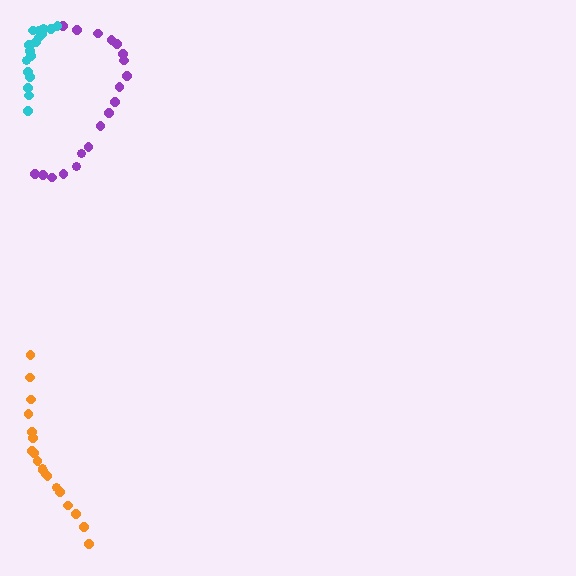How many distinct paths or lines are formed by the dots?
There are 3 distinct paths.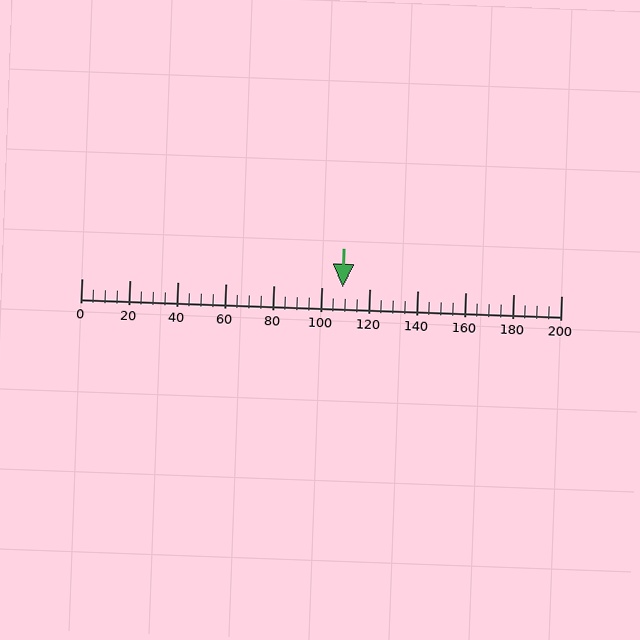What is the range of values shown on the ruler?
The ruler shows values from 0 to 200.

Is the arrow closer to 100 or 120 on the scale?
The arrow is closer to 100.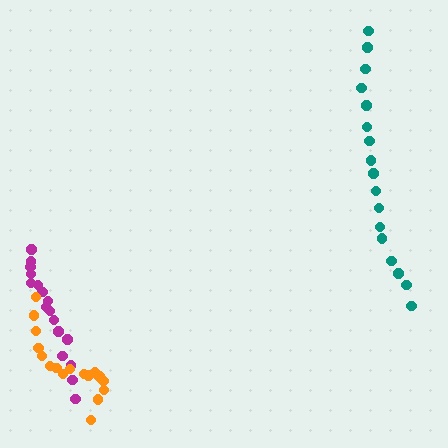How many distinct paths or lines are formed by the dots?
There are 3 distinct paths.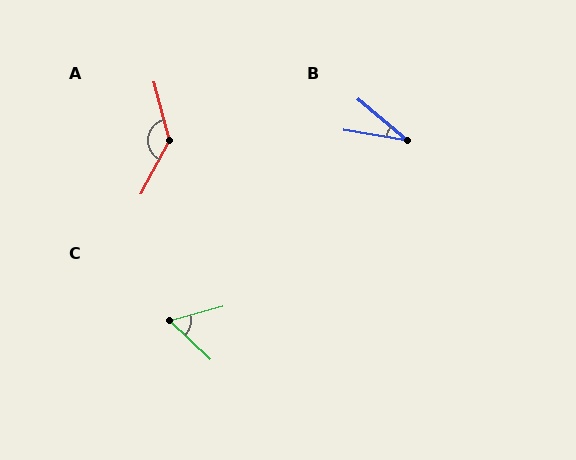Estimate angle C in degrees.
Approximately 59 degrees.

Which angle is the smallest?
B, at approximately 30 degrees.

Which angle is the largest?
A, at approximately 138 degrees.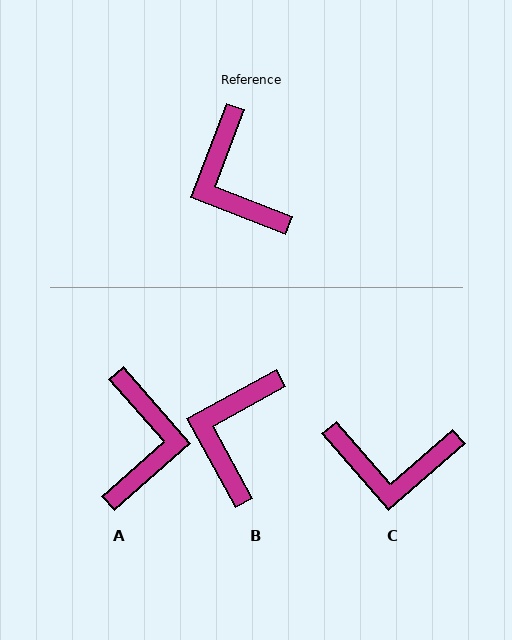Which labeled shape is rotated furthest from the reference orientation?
A, about 153 degrees away.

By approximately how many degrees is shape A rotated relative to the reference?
Approximately 153 degrees counter-clockwise.